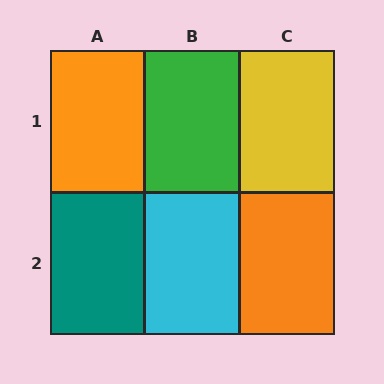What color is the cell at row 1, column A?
Orange.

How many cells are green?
1 cell is green.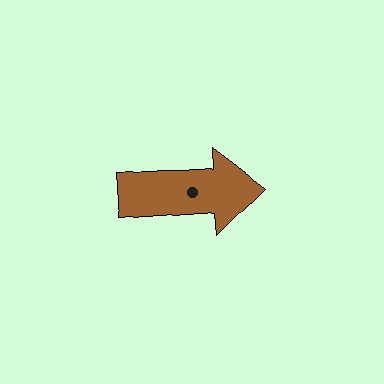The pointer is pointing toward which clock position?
Roughly 3 o'clock.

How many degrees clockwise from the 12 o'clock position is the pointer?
Approximately 86 degrees.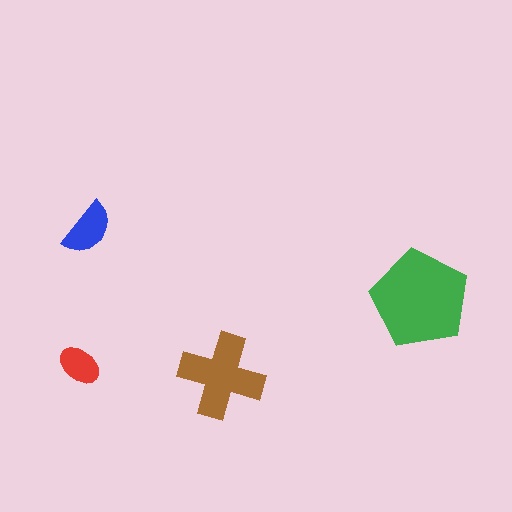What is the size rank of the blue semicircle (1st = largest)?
3rd.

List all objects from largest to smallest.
The green pentagon, the brown cross, the blue semicircle, the red ellipse.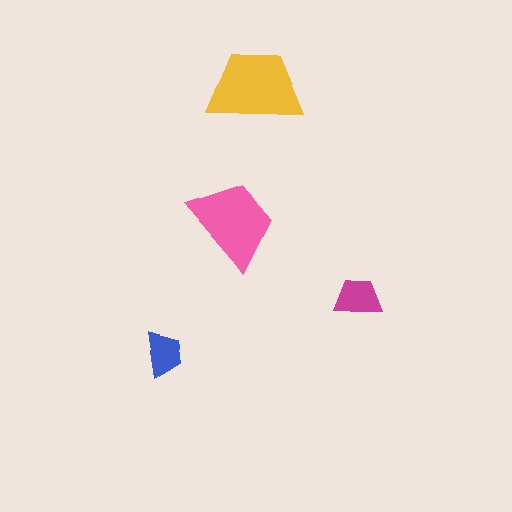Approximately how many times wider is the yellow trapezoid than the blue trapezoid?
About 2 times wider.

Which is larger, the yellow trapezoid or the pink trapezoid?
The yellow one.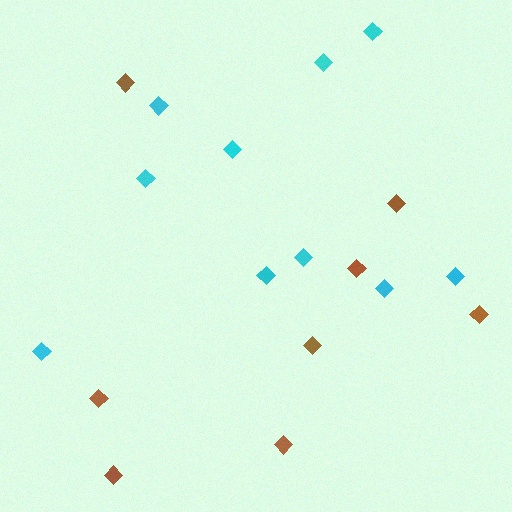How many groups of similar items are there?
There are 2 groups: one group of brown diamonds (8) and one group of cyan diamonds (10).